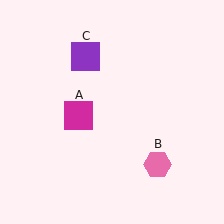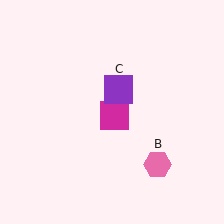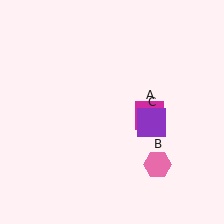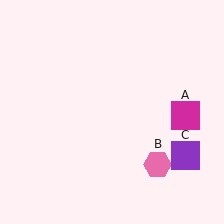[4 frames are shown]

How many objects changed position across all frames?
2 objects changed position: magenta square (object A), purple square (object C).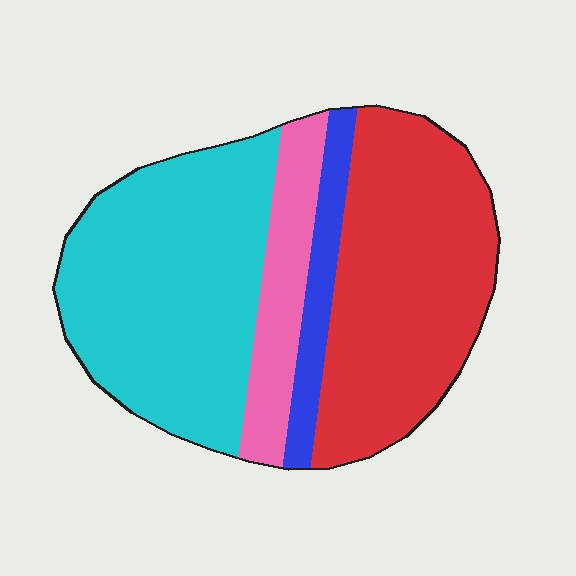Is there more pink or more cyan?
Cyan.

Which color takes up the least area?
Blue, at roughly 10%.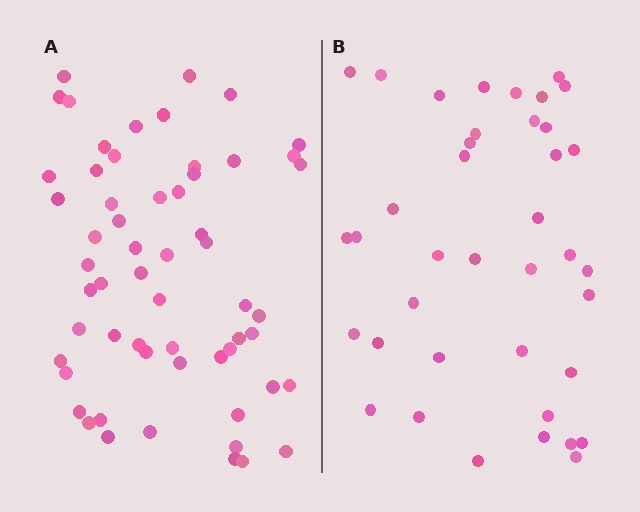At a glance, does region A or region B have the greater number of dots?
Region A (the left region) has more dots.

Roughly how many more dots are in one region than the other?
Region A has approximately 20 more dots than region B.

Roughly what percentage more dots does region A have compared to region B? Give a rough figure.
About 50% more.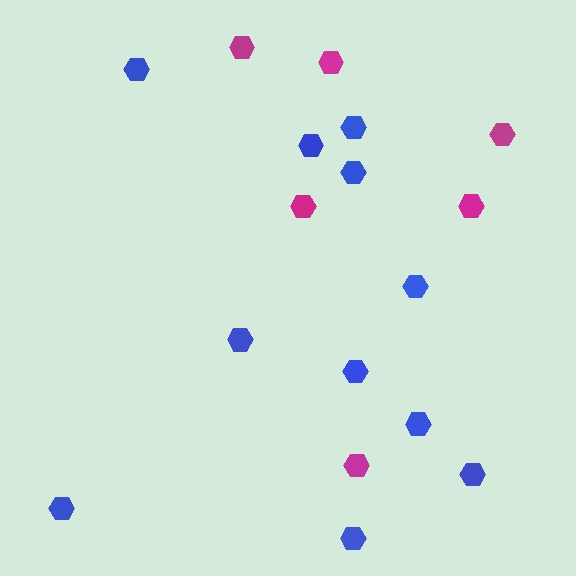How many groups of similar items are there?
There are 2 groups: one group of magenta hexagons (6) and one group of blue hexagons (11).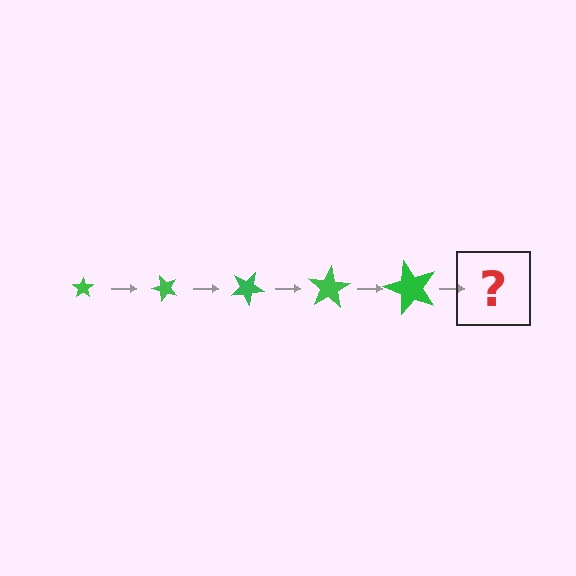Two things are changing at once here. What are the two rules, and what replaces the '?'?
The two rules are that the star grows larger each step and it rotates 50 degrees each step. The '?' should be a star, larger than the previous one and rotated 250 degrees from the start.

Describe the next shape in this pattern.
It should be a star, larger than the previous one and rotated 250 degrees from the start.